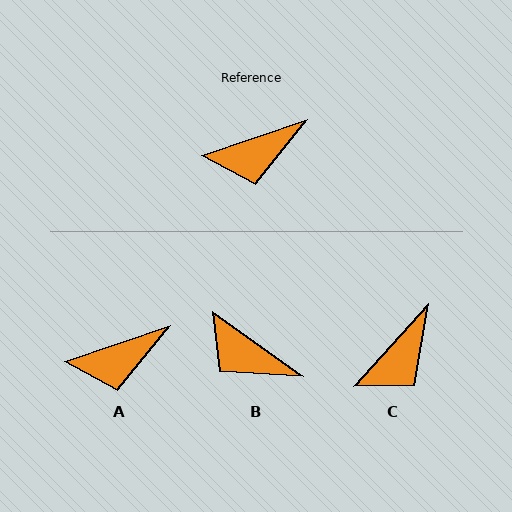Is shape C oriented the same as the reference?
No, it is off by about 29 degrees.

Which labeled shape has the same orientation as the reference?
A.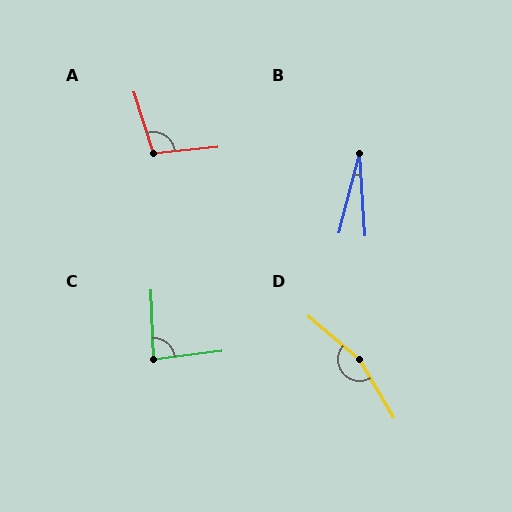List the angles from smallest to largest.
B (18°), C (85°), A (102°), D (161°).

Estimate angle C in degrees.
Approximately 85 degrees.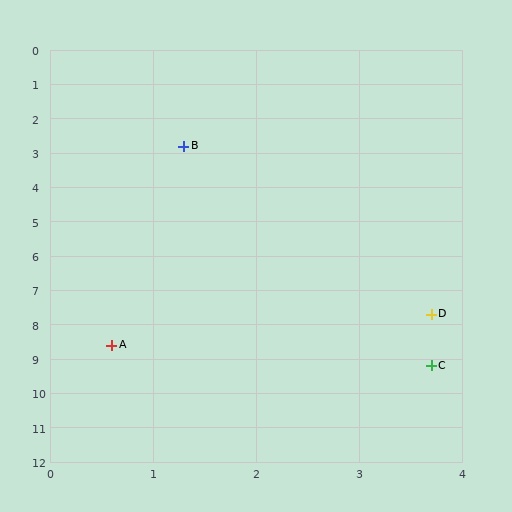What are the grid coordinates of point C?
Point C is at approximately (3.7, 9.2).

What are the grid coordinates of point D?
Point D is at approximately (3.7, 7.7).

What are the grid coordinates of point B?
Point B is at approximately (1.3, 2.8).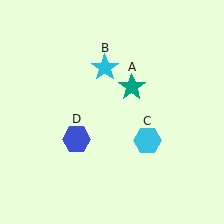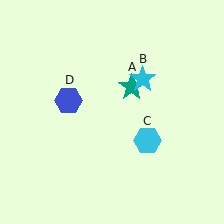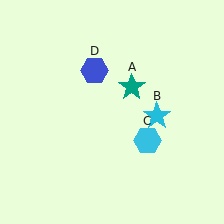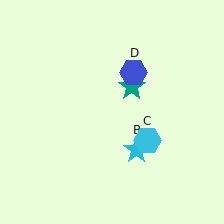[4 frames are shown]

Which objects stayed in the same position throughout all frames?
Teal star (object A) and cyan hexagon (object C) remained stationary.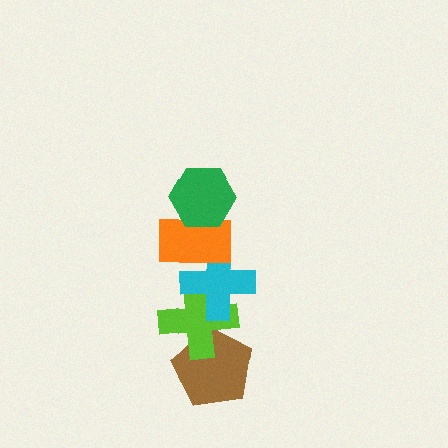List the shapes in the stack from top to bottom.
From top to bottom: the green hexagon, the orange rectangle, the cyan cross, the lime cross, the brown pentagon.